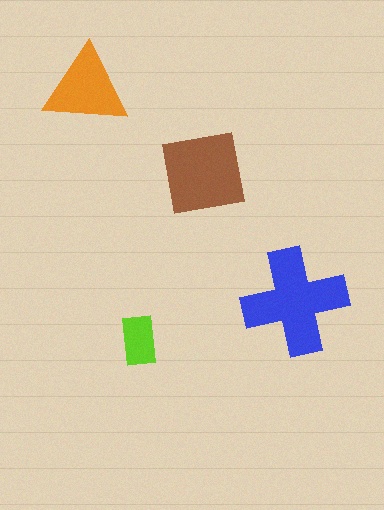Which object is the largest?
The blue cross.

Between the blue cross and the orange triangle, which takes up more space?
The blue cross.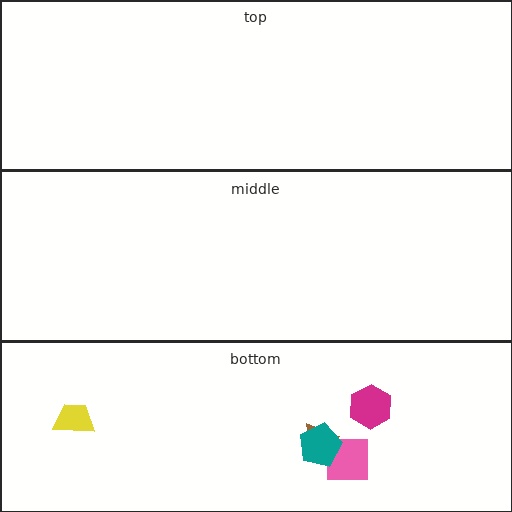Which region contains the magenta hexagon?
The bottom region.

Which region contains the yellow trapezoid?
The bottom region.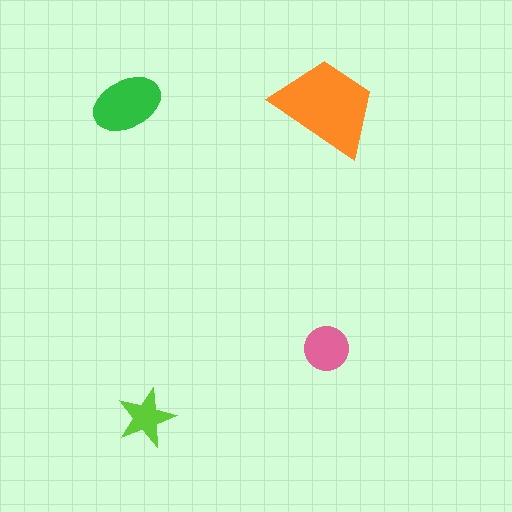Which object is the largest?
The orange trapezoid.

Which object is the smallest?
The lime star.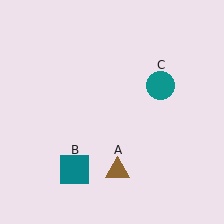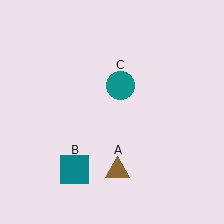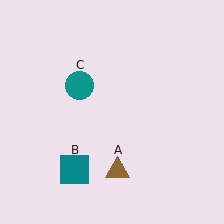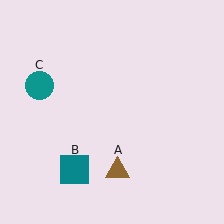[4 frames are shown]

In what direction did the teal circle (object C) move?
The teal circle (object C) moved left.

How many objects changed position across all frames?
1 object changed position: teal circle (object C).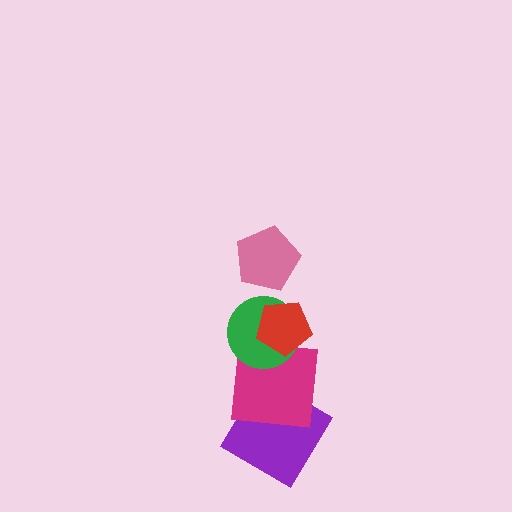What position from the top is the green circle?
The green circle is 3rd from the top.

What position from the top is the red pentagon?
The red pentagon is 2nd from the top.